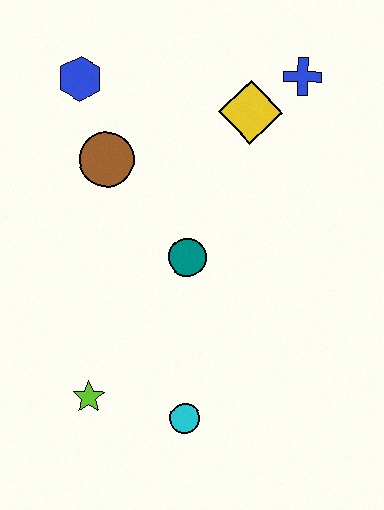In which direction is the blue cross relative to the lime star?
The blue cross is above the lime star.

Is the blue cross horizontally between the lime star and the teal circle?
No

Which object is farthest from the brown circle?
The cyan circle is farthest from the brown circle.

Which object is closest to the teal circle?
The brown circle is closest to the teal circle.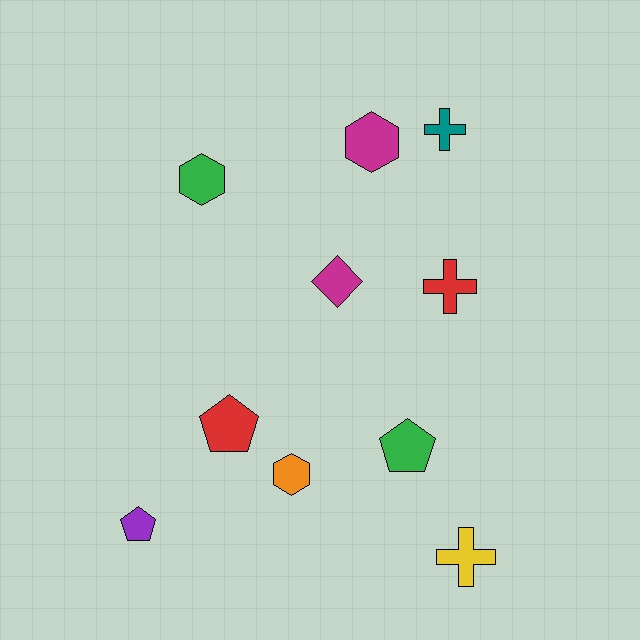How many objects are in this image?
There are 10 objects.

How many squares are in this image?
There are no squares.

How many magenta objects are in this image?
There are 2 magenta objects.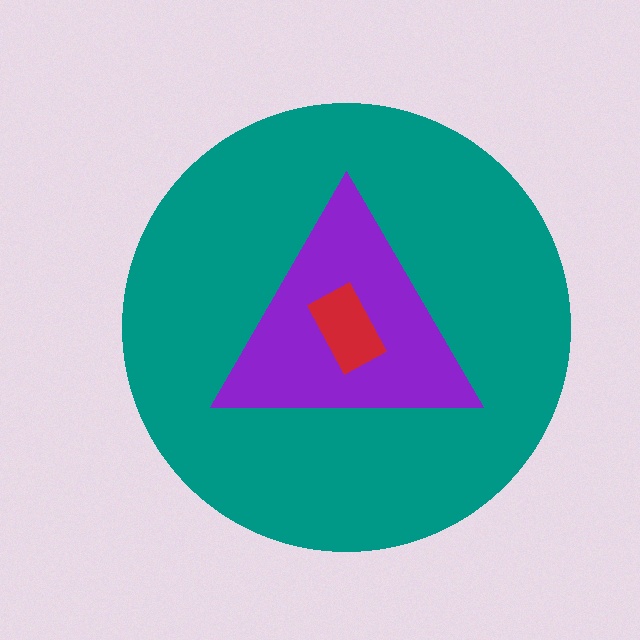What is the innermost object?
The red rectangle.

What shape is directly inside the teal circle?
The purple triangle.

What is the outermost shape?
The teal circle.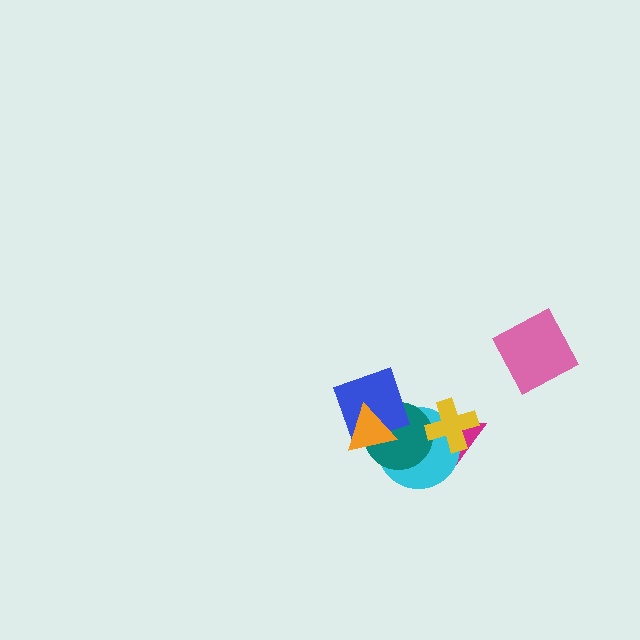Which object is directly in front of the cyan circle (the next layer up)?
The teal circle is directly in front of the cyan circle.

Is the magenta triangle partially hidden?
Yes, it is partially covered by another shape.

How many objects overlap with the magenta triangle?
3 objects overlap with the magenta triangle.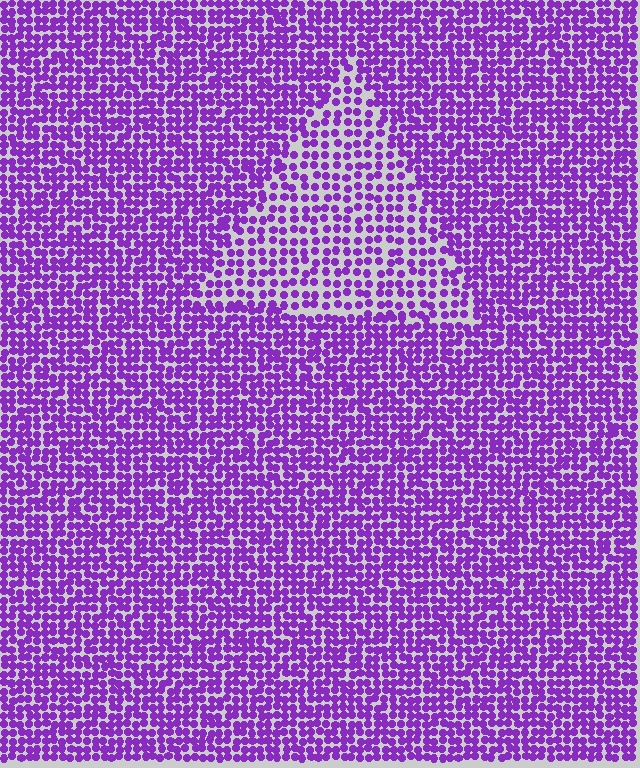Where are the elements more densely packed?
The elements are more densely packed outside the triangle boundary.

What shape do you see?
I see a triangle.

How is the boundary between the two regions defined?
The boundary is defined by a change in element density (approximately 1.7x ratio). All elements are the same color, size, and shape.